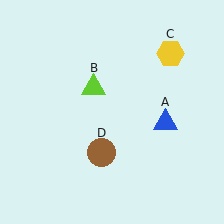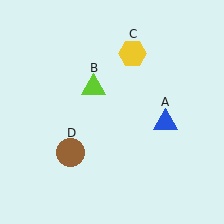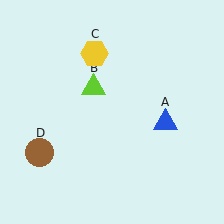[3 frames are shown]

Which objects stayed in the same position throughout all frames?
Blue triangle (object A) and lime triangle (object B) remained stationary.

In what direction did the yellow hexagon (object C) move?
The yellow hexagon (object C) moved left.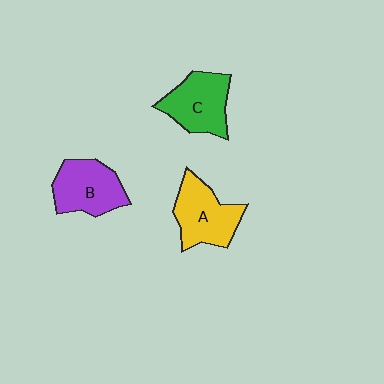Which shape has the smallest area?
Shape B (purple).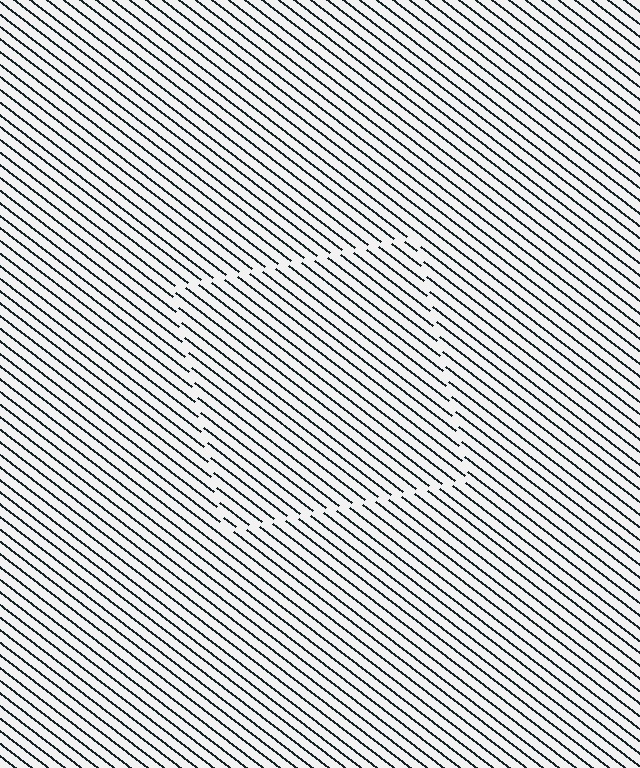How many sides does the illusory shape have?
4 sides — the line-ends trace a square.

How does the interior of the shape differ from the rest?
The interior of the shape contains the same grating, shifted by half a period — the contour is defined by the phase discontinuity where line-ends from the inner and outer gratings abut.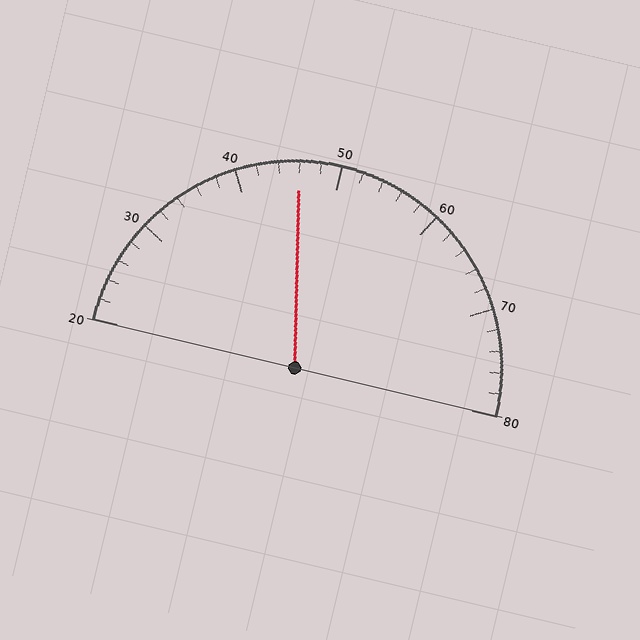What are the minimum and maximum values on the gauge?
The gauge ranges from 20 to 80.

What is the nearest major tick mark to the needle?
The nearest major tick mark is 50.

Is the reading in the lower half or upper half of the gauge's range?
The reading is in the lower half of the range (20 to 80).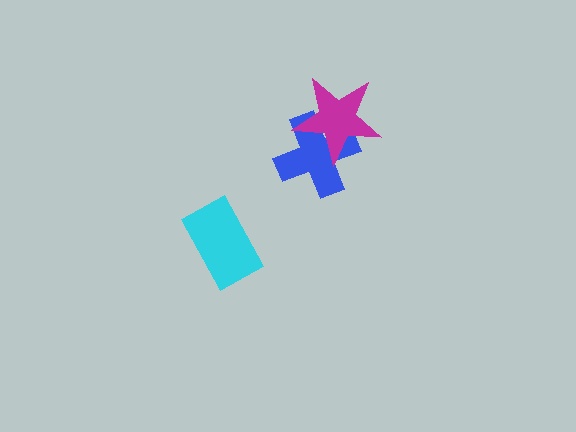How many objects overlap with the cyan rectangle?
0 objects overlap with the cyan rectangle.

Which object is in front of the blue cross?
The magenta star is in front of the blue cross.